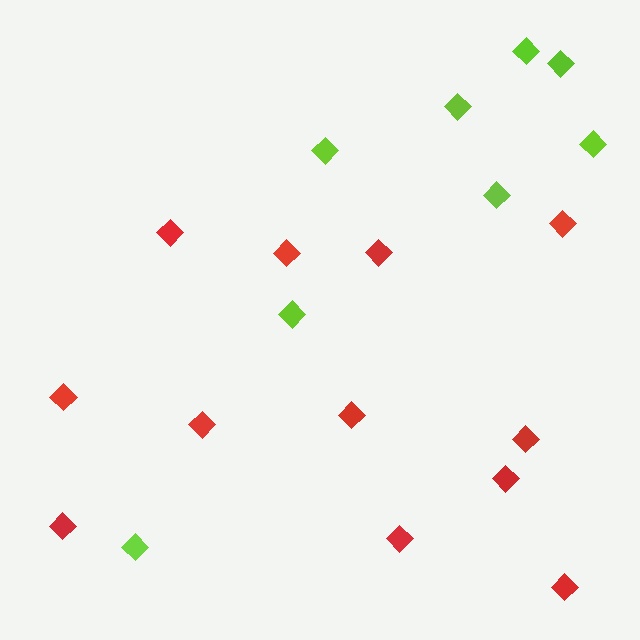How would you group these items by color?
There are 2 groups: one group of red diamonds (12) and one group of lime diamonds (8).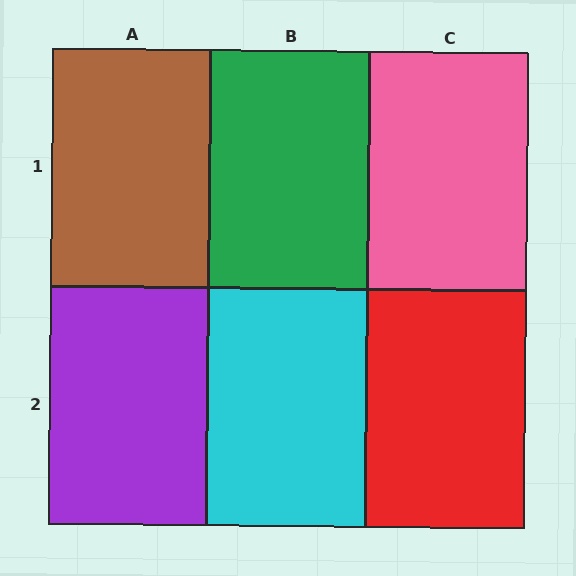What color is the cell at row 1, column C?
Pink.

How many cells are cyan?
1 cell is cyan.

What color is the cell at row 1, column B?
Green.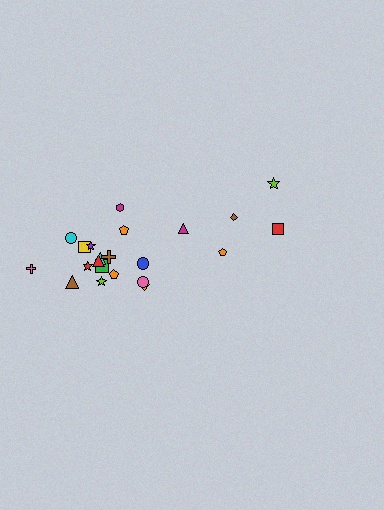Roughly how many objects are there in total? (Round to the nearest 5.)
Roughly 20 objects in total.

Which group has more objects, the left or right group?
The left group.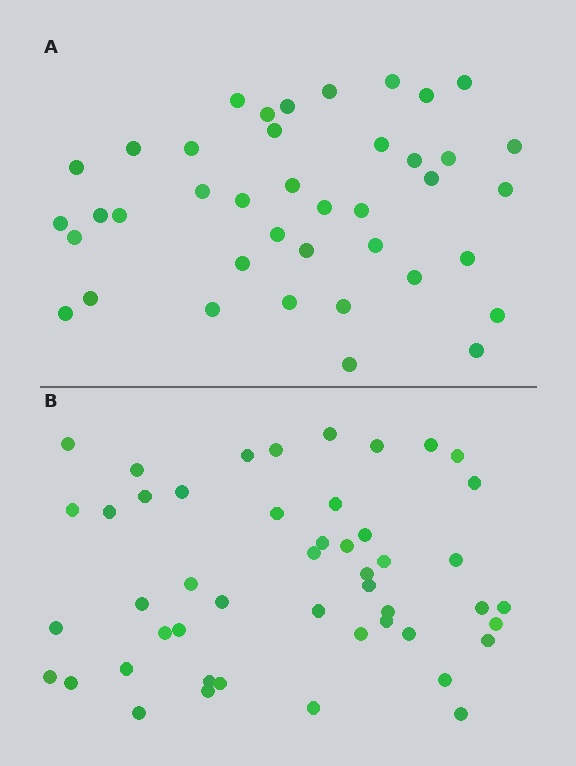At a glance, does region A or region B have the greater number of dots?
Region B (the bottom region) has more dots.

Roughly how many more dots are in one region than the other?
Region B has roughly 8 or so more dots than region A.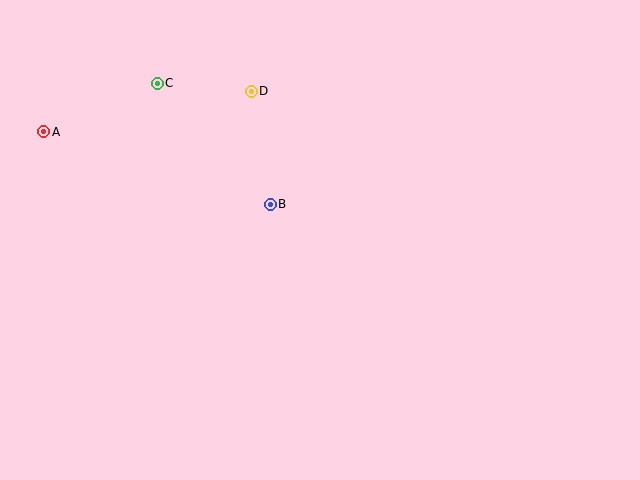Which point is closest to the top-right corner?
Point D is closest to the top-right corner.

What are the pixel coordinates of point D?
Point D is at (251, 91).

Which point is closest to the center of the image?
Point B at (270, 204) is closest to the center.